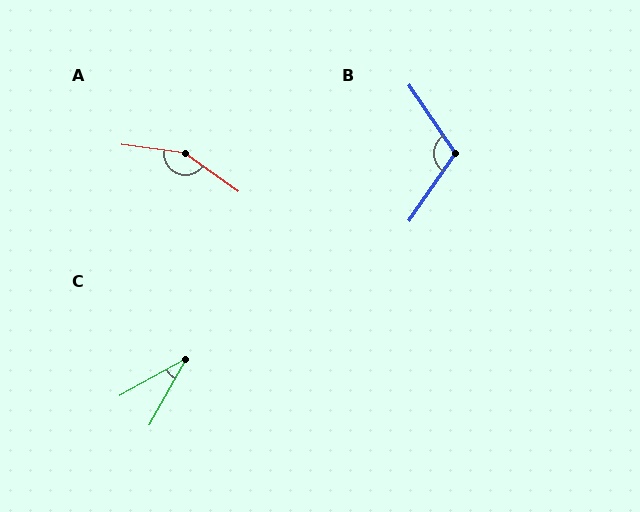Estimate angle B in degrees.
Approximately 111 degrees.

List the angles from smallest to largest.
C (31°), B (111°), A (152°).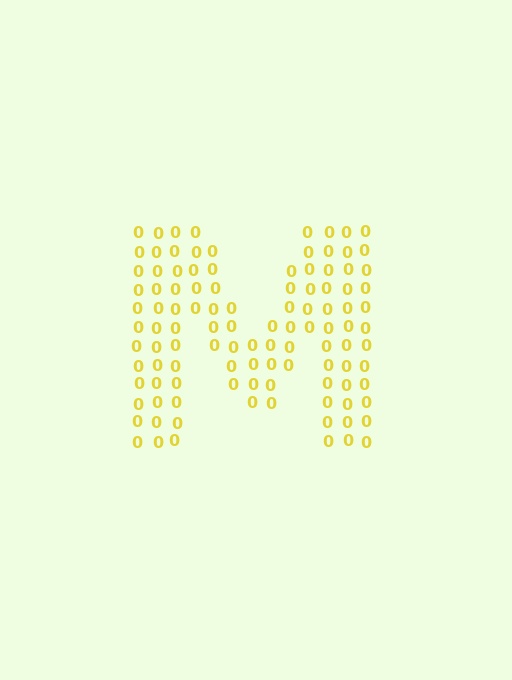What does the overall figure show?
The overall figure shows the letter M.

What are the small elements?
The small elements are digit 0's.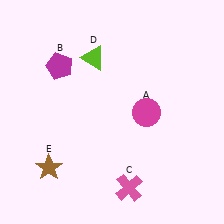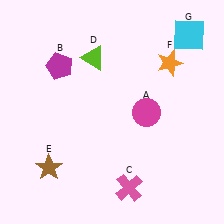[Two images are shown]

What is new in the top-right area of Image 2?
An orange star (F) was added in the top-right area of Image 2.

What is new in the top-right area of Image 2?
A cyan square (G) was added in the top-right area of Image 2.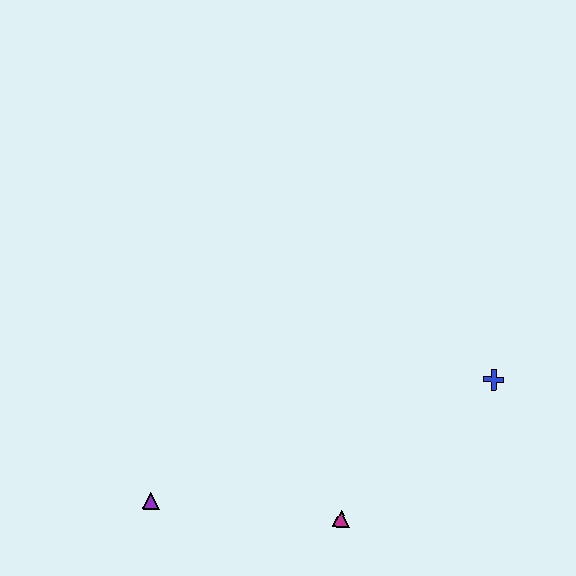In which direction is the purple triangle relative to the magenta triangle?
The purple triangle is to the left of the magenta triangle.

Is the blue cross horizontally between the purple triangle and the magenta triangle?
No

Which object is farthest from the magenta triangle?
The blue cross is farthest from the magenta triangle.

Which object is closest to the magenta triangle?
The purple triangle is closest to the magenta triangle.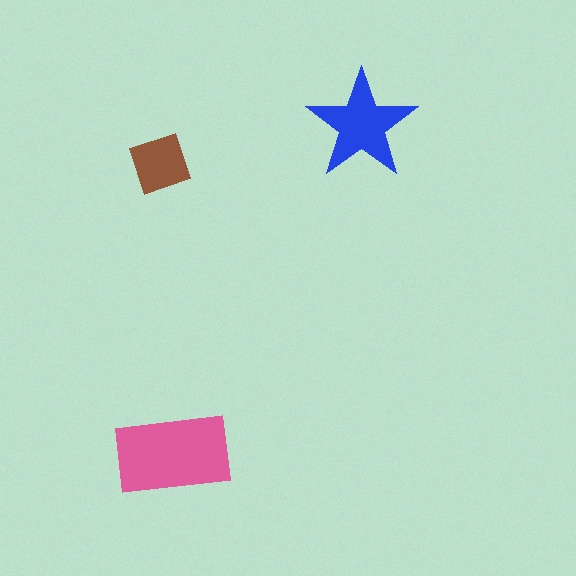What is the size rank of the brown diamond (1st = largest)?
3rd.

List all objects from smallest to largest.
The brown diamond, the blue star, the pink rectangle.